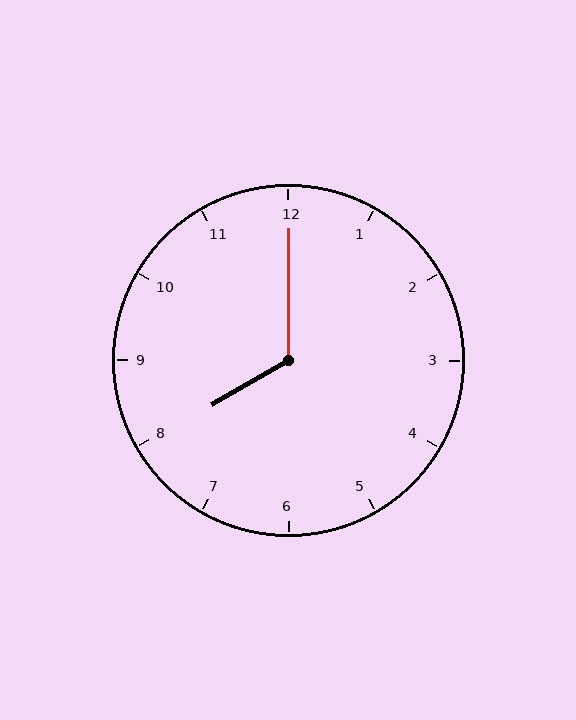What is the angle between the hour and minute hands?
Approximately 120 degrees.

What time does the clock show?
8:00.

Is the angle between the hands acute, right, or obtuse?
It is obtuse.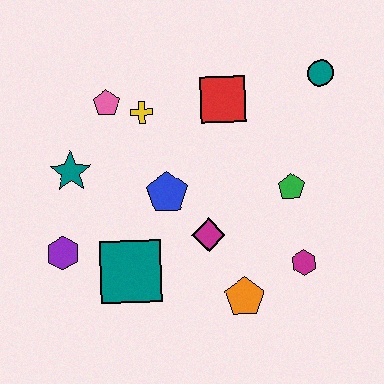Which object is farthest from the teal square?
The teal circle is farthest from the teal square.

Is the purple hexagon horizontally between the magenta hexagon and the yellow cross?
No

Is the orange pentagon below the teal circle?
Yes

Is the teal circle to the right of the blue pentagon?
Yes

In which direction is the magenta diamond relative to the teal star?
The magenta diamond is to the right of the teal star.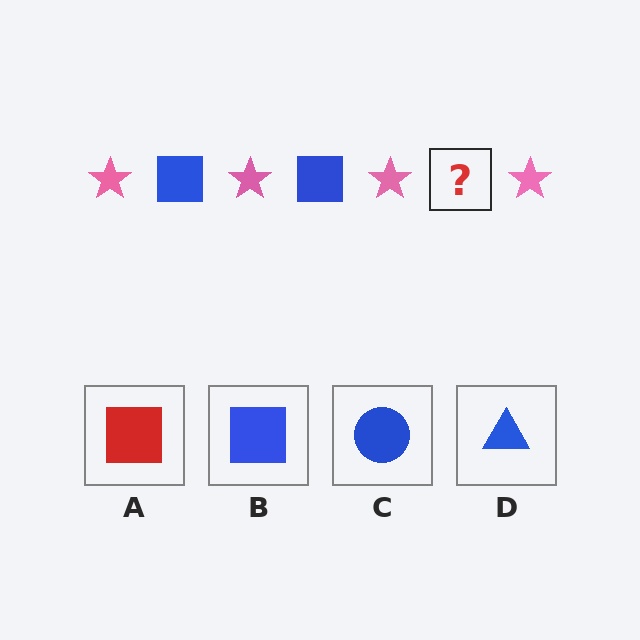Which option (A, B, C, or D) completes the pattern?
B.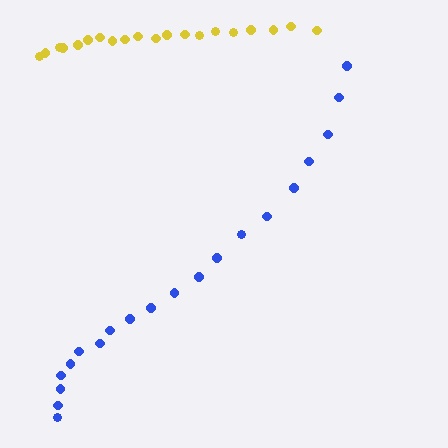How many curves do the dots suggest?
There are 2 distinct paths.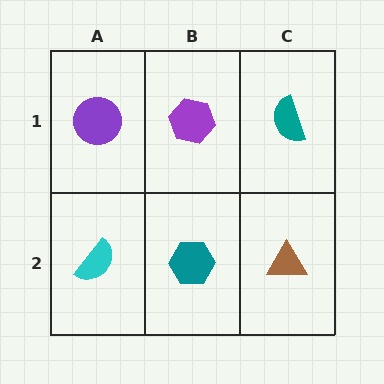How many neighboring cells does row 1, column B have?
3.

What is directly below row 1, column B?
A teal hexagon.